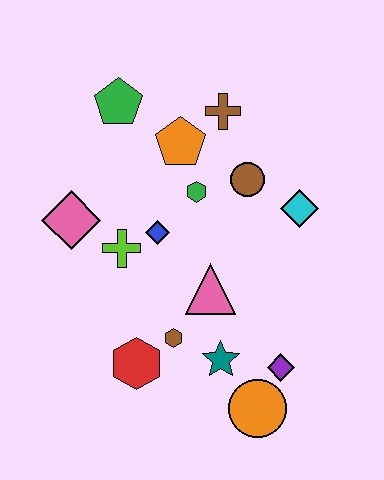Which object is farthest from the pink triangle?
The green pentagon is farthest from the pink triangle.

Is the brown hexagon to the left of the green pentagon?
No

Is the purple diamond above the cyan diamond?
No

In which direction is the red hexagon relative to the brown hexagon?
The red hexagon is to the left of the brown hexagon.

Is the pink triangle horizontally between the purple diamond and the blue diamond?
Yes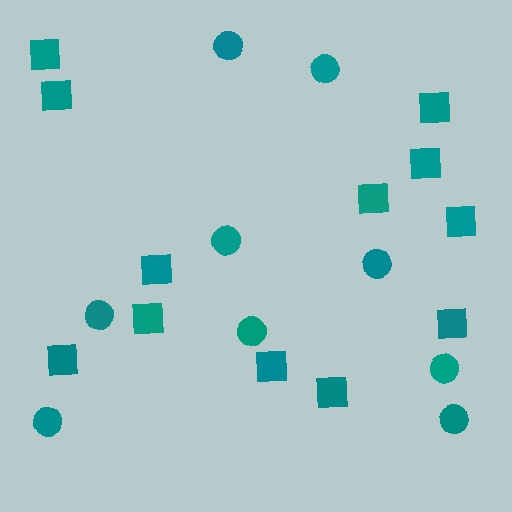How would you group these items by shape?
There are 2 groups: one group of squares (12) and one group of circles (9).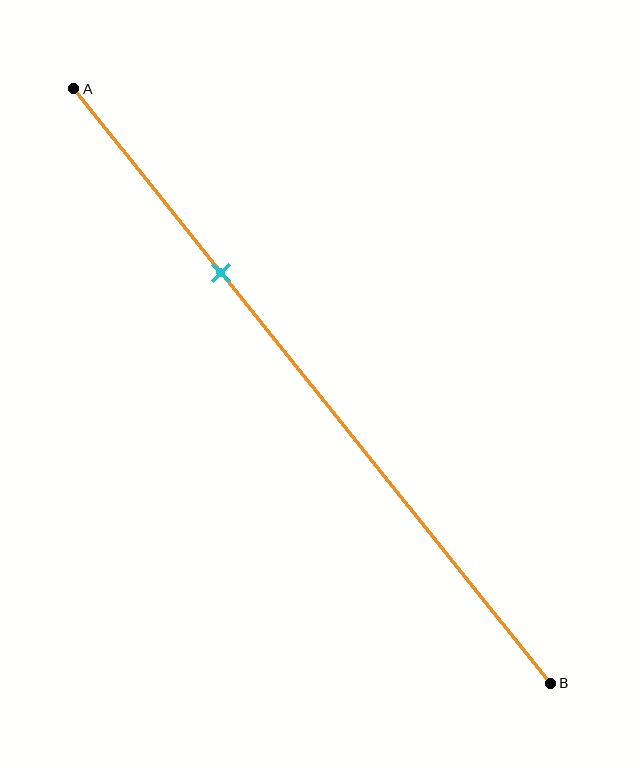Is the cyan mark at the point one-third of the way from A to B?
Yes, the mark is approximately at the one-third point.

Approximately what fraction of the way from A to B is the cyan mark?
The cyan mark is approximately 30% of the way from A to B.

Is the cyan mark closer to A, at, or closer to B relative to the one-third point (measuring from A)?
The cyan mark is approximately at the one-third point of segment AB.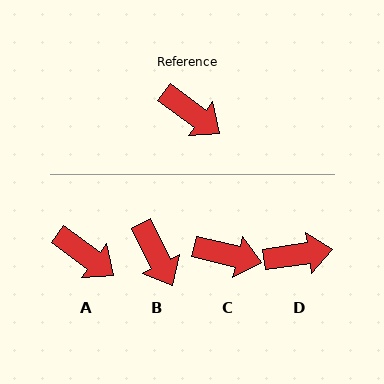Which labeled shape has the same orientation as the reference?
A.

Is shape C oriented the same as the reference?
No, it is off by about 22 degrees.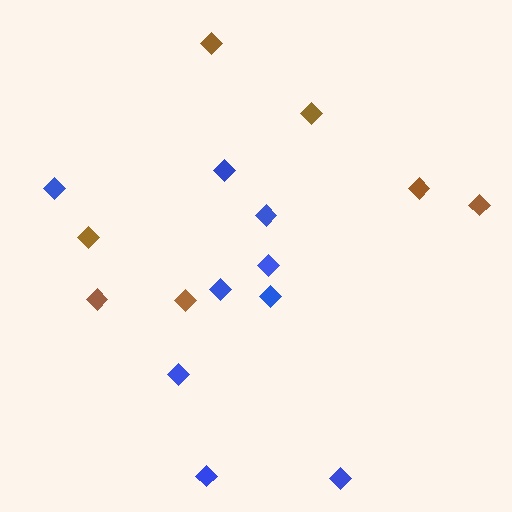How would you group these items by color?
There are 2 groups: one group of brown diamonds (7) and one group of blue diamonds (9).